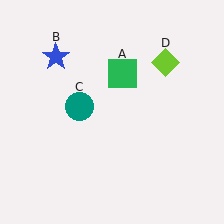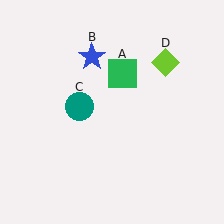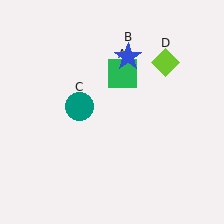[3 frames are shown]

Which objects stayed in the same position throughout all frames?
Green square (object A) and teal circle (object C) and lime diamond (object D) remained stationary.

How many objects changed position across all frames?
1 object changed position: blue star (object B).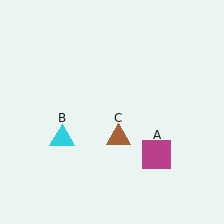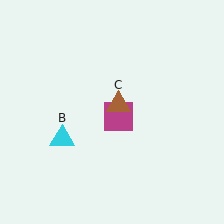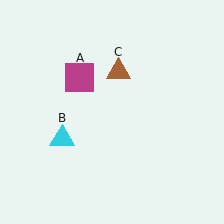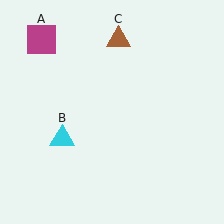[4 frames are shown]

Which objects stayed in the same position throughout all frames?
Cyan triangle (object B) remained stationary.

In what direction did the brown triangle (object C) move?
The brown triangle (object C) moved up.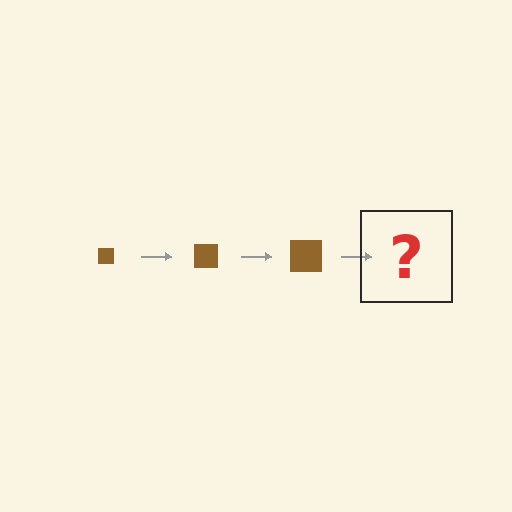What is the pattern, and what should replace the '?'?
The pattern is that the square gets progressively larger each step. The '?' should be a brown square, larger than the previous one.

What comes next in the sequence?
The next element should be a brown square, larger than the previous one.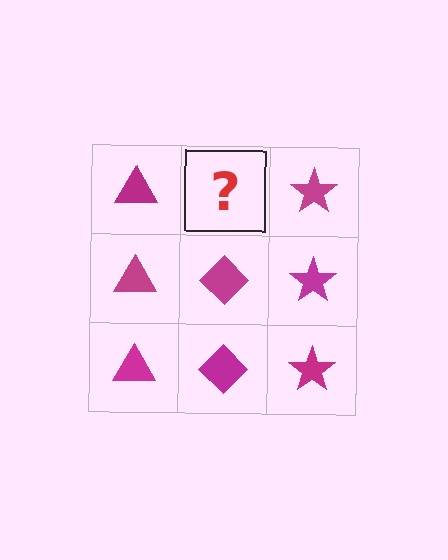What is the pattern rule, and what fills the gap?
The rule is that each column has a consistent shape. The gap should be filled with a magenta diamond.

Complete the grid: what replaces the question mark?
The question mark should be replaced with a magenta diamond.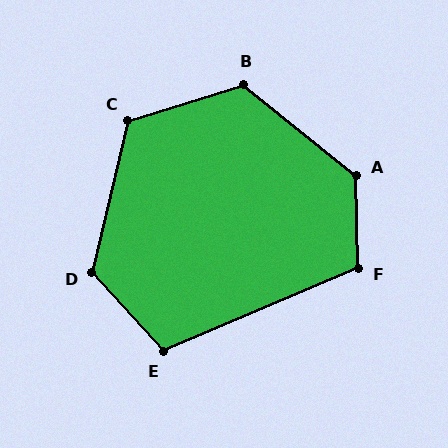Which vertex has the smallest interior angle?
E, at approximately 109 degrees.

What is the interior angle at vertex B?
Approximately 123 degrees (obtuse).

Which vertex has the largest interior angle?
A, at approximately 130 degrees.